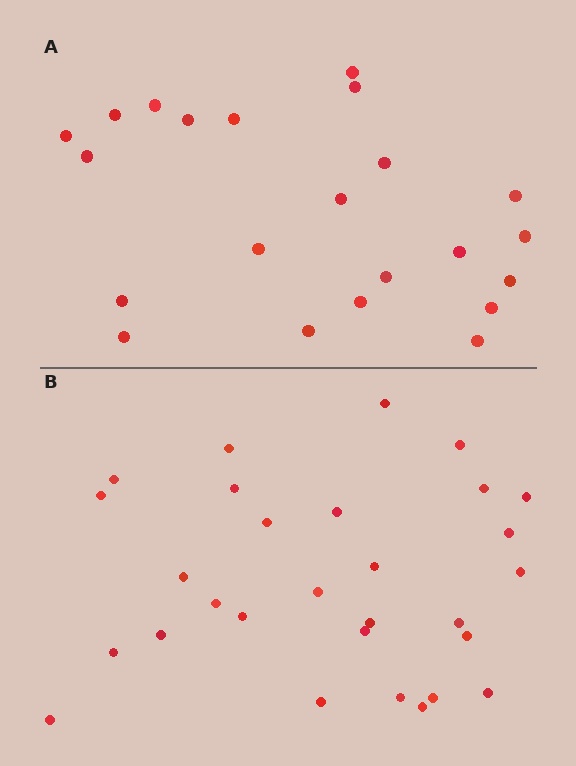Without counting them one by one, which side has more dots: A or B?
Region B (the bottom region) has more dots.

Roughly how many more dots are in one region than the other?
Region B has roughly 8 or so more dots than region A.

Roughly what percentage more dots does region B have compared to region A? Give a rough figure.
About 30% more.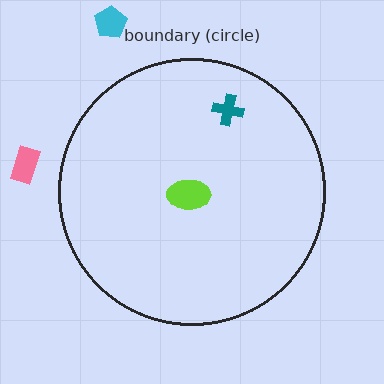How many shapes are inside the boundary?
2 inside, 2 outside.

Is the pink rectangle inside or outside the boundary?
Outside.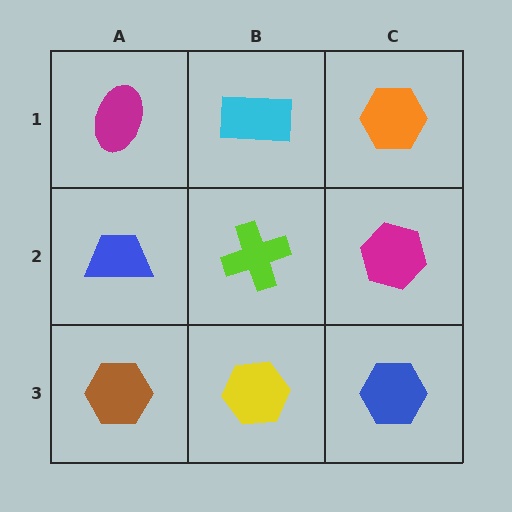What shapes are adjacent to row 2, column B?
A cyan rectangle (row 1, column B), a yellow hexagon (row 3, column B), a blue trapezoid (row 2, column A), a magenta hexagon (row 2, column C).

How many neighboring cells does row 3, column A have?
2.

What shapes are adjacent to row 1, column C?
A magenta hexagon (row 2, column C), a cyan rectangle (row 1, column B).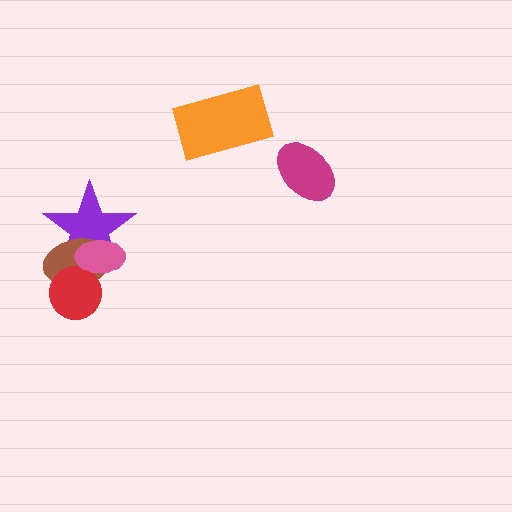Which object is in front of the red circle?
The pink ellipse is in front of the red circle.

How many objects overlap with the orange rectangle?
0 objects overlap with the orange rectangle.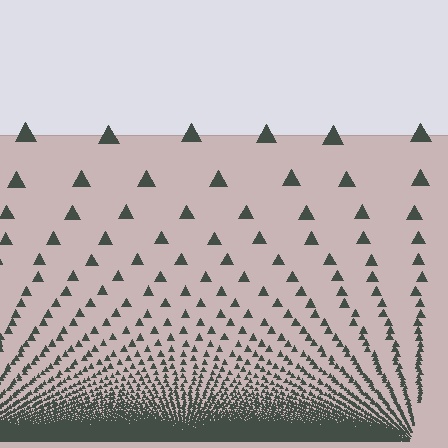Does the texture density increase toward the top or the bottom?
Density increases toward the bottom.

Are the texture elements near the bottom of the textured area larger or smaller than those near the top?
Smaller. The gradient is inverted — elements near the bottom are smaller and denser.